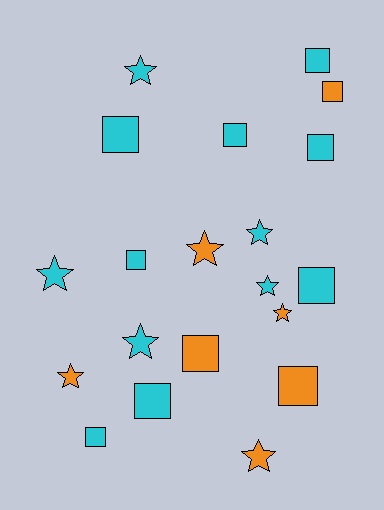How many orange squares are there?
There are 3 orange squares.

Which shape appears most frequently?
Square, with 11 objects.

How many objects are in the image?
There are 20 objects.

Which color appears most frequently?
Cyan, with 13 objects.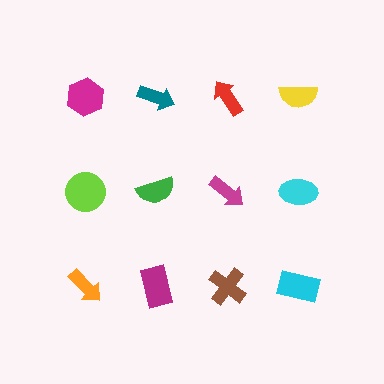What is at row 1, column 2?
A teal arrow.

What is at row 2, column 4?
A cyan ellipse.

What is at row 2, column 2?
A green semicircle.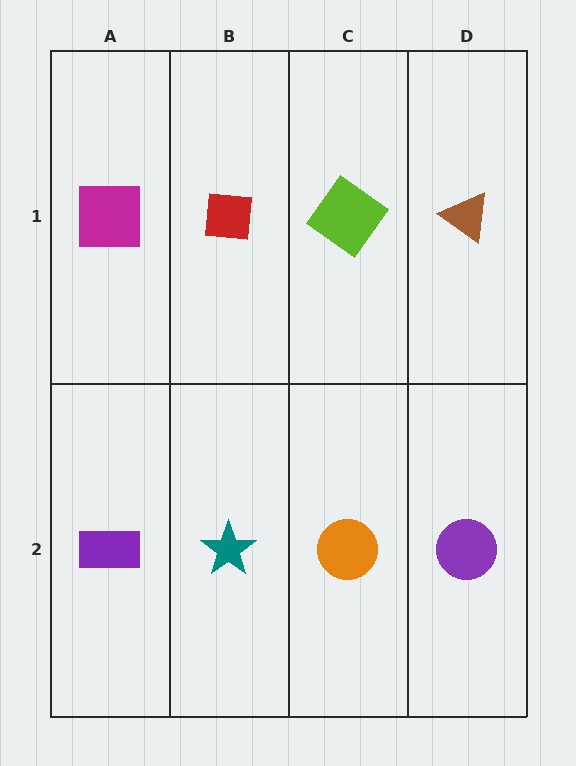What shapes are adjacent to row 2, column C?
A lime diamond (row 1, column C), a teal star (row 2, column B), a purple circle (row 2, column D).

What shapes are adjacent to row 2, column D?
A brown triangle (row 1, column D), an orange circle (row 2, column C).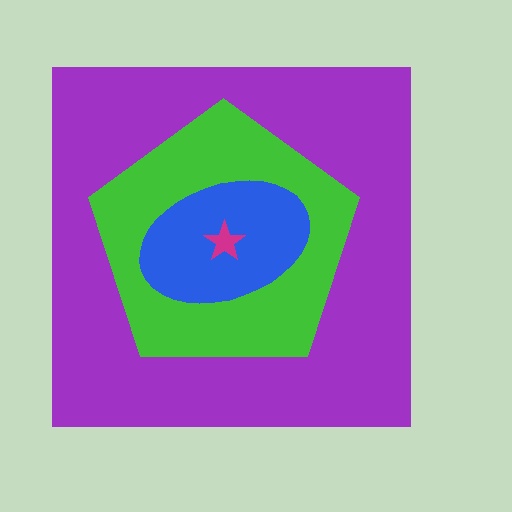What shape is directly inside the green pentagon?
The blue ellipse.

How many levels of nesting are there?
4.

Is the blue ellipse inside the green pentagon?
Yes.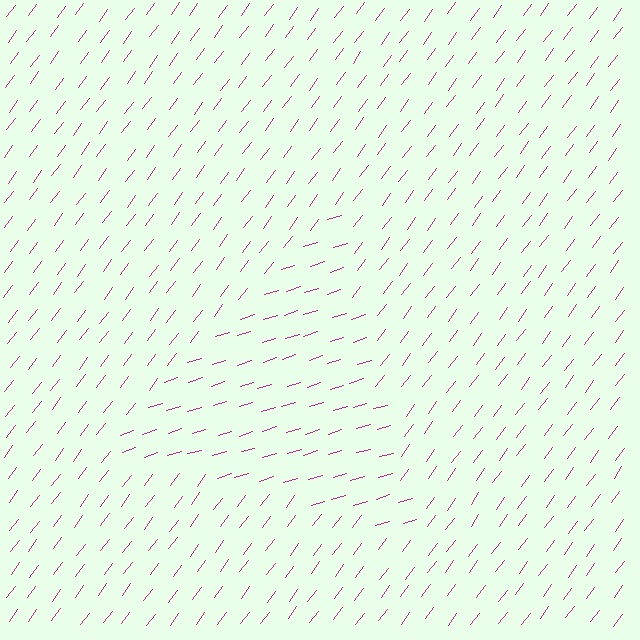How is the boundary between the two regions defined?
The boundary is defined purely by a change in line orientation (approximately 36 degrees difference). All lines are the same color and thickness.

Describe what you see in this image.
The image is filled with small magenta line segments. A triangle region in the image has lines oriented differently from the surrounding lines, creating a visible texture boundary.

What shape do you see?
I see a triangle.